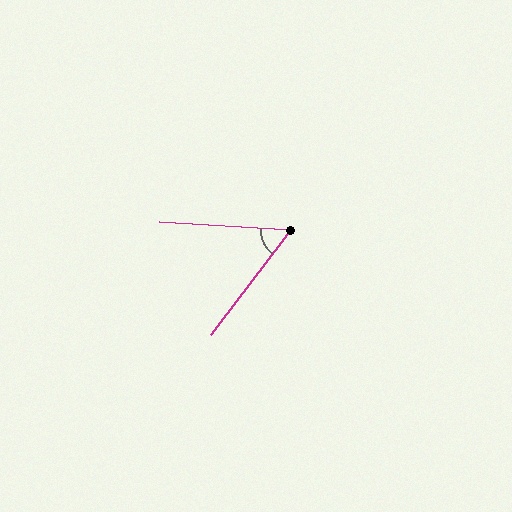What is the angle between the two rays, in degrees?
Approximately 56 degrees.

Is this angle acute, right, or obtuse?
It is acute.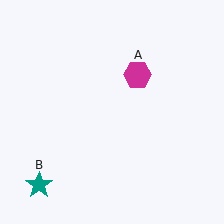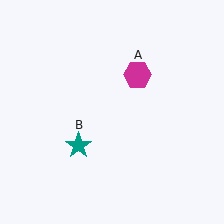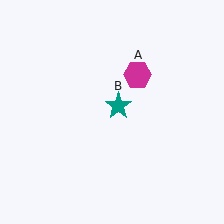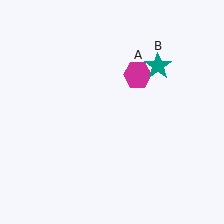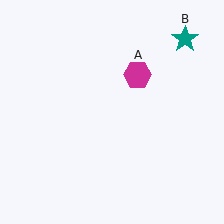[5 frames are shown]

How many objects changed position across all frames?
1 object changed position: teal star (object B).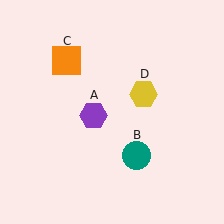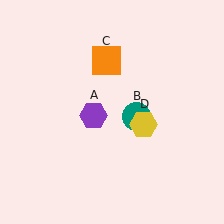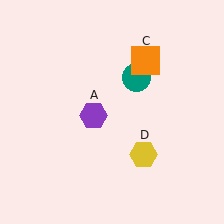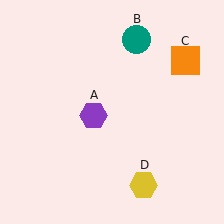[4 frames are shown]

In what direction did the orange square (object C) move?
The orange square (object C) moved right.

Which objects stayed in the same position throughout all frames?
Purple hexagon (object A) remained stationary.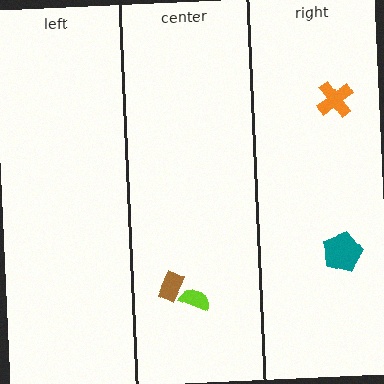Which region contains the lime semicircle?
The center region.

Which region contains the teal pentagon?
The right region.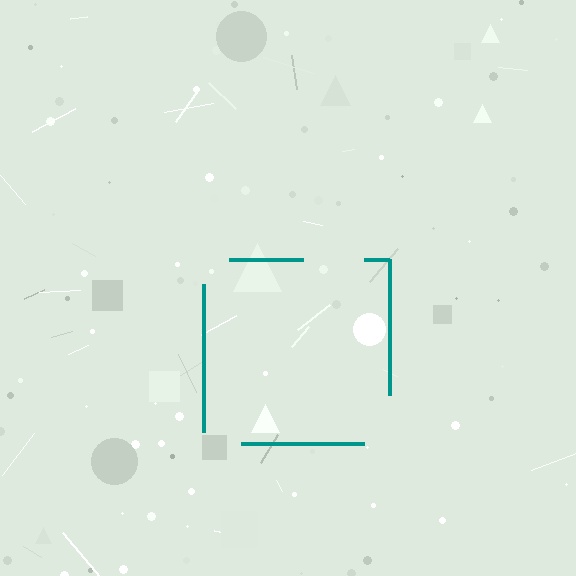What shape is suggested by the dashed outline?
The dashed outline suggests a square.